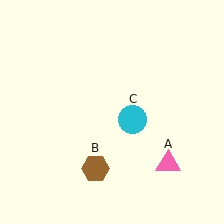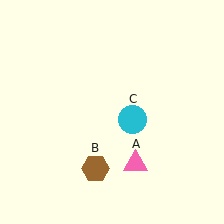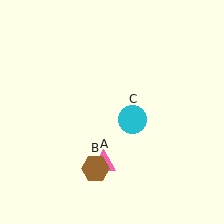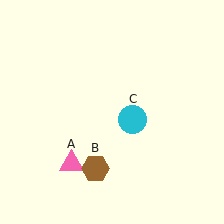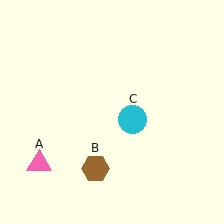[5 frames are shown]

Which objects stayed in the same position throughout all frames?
Brown hexagon (object B) and cyan circle (object C) remained stationary.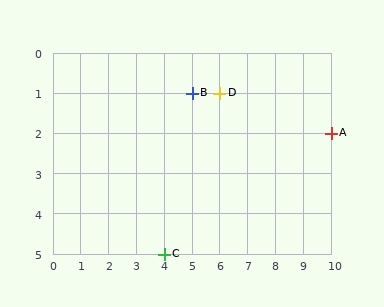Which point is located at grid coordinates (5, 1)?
Point B is at (5, 1).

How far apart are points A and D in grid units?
Points A and D are 4 columns and 1 row apart (about 4.1 grid units diagonally).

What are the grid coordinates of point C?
Point C is at grid coordinates (4, 5).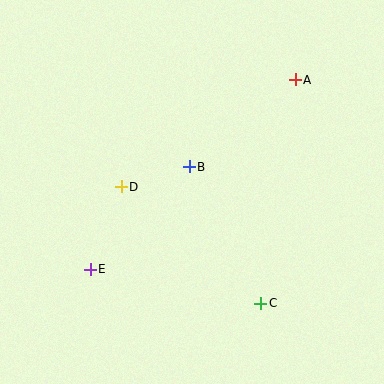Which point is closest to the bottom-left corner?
Point E is closest to the bottom-left corner.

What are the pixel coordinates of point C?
Point C is at (261, 303).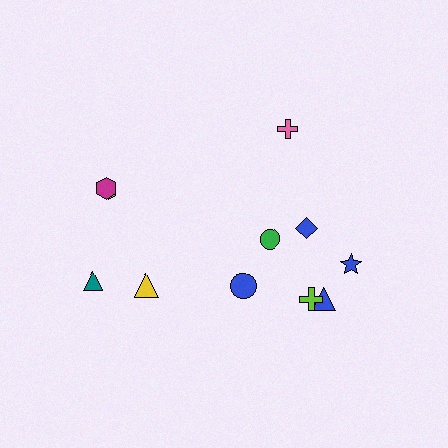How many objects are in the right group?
There are 7 objects.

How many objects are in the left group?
There are 4 objects.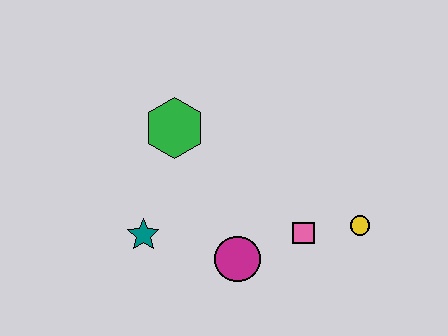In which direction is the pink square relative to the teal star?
The pink square is to the right of the teal star.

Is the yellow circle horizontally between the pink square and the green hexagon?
No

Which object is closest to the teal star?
The magenta circle is closest to the teal star.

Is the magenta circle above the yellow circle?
No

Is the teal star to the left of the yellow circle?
Yes